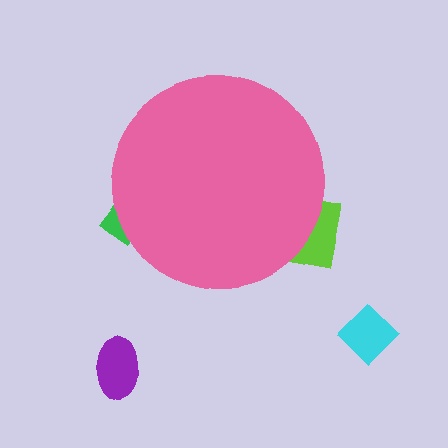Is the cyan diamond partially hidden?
No, the cyan diamond is fully visible.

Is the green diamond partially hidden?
Yes, the green diamond is partially hidden behind the pink circle.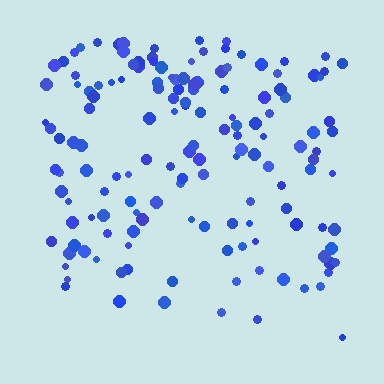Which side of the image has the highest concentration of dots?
The top.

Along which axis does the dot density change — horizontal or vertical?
Vertical.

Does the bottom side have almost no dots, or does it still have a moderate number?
Still a moderate number, just noticeably fewer than the top.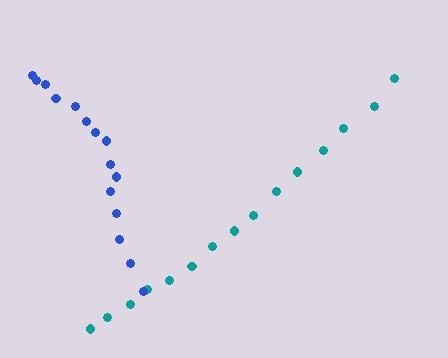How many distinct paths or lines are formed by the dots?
There are 2 distinct paths.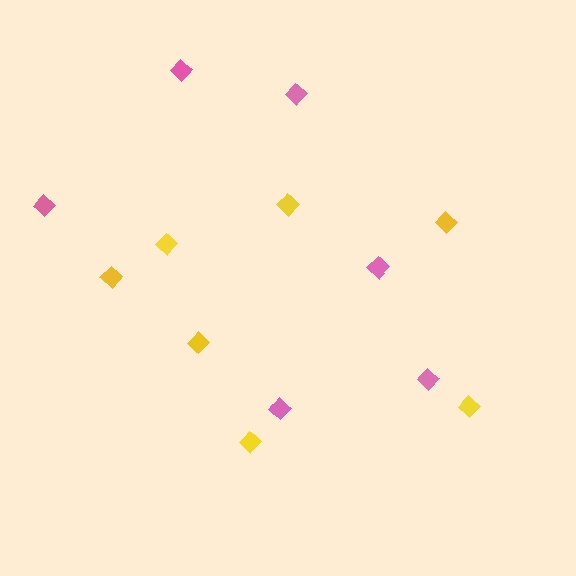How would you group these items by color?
There are 2 groups: one group of pink diamonds (6) and one group of yellow diamonds (7).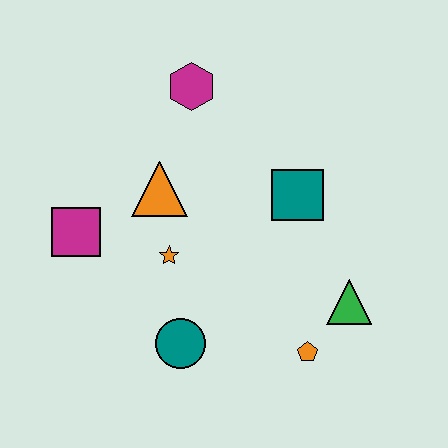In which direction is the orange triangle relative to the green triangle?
The orange triangle is to the left of the green triangle.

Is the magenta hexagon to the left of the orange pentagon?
Yes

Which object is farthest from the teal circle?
The magenta hexagon is farthest from the teal circle.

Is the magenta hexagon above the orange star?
Yes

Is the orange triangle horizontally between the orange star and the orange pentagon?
No